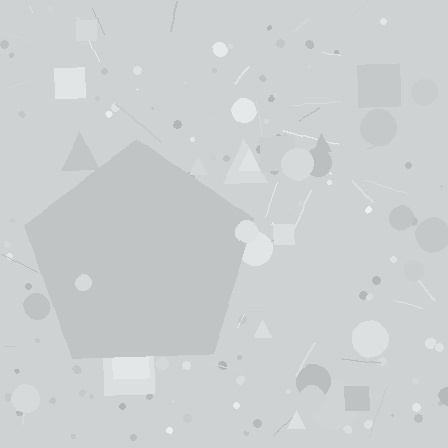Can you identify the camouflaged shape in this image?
The camouflaged shape is a pentagon.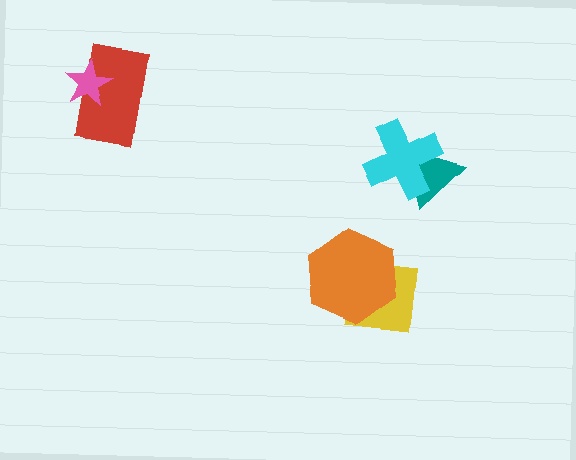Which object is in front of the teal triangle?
The cyan cross is in front of the teal triangle.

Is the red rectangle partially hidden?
Yes, it is partially covered by another shape.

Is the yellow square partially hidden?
Yes, it is partially covered by another shape.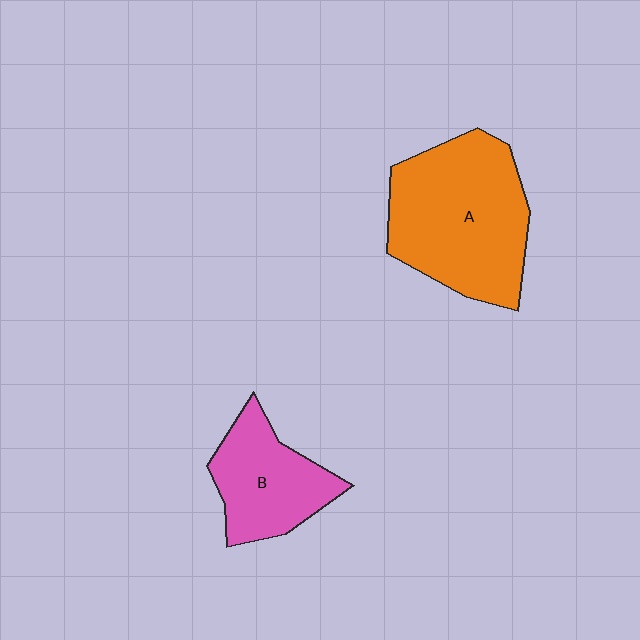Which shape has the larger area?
Shape A (orange).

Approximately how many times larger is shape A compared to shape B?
Approximately 1.7 times.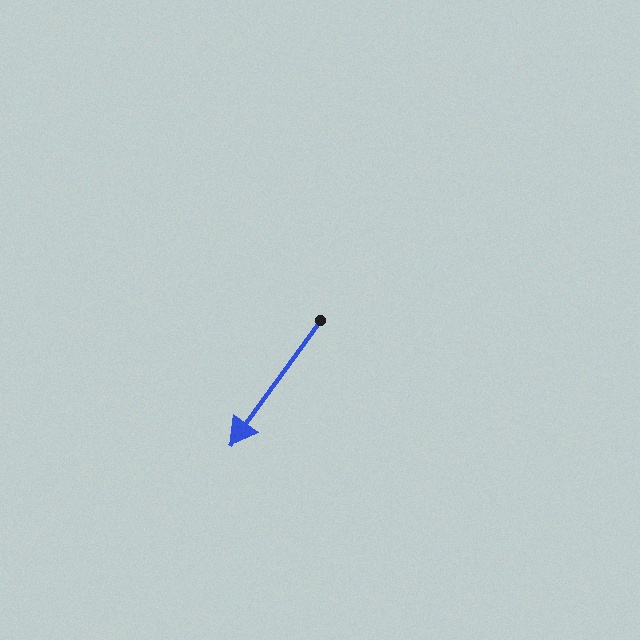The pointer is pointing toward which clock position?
Roughly 7 o'clock.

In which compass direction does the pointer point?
Southwest.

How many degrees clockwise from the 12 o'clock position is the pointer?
Approximately 216 degrees.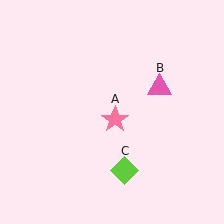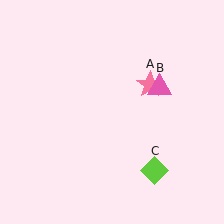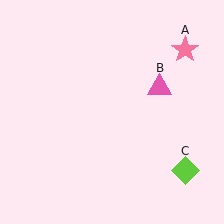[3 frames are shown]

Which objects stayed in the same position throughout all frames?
Pink triangle (object B) remained stationary.